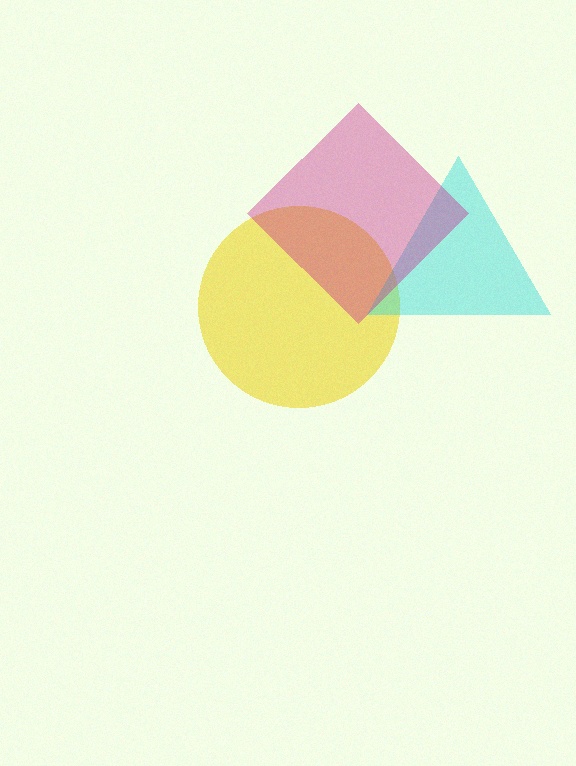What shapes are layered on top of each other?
The layered shapes are: a yellow circle, a cyan triangle, a magenta diamond.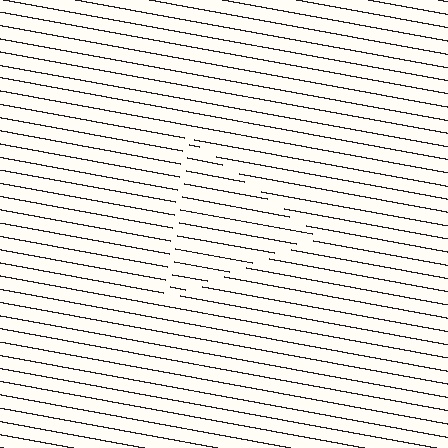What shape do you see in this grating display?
An illusory triangle. The interior of the shape contains the same grating, shifted by half a period — the contour is defined by the phase discontinuity where line-ends from the inner and outer gratings abut.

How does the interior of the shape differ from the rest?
The interior of the shape contains the same grating, shifted by half a period — the contour is defined by the phase discontinuity where line-ends from the inner and outer gratings abut.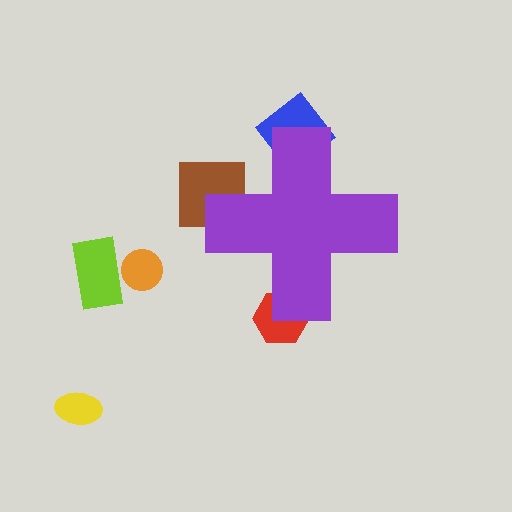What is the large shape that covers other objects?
A purple cross.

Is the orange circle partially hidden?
No, the orange circle is fully visible.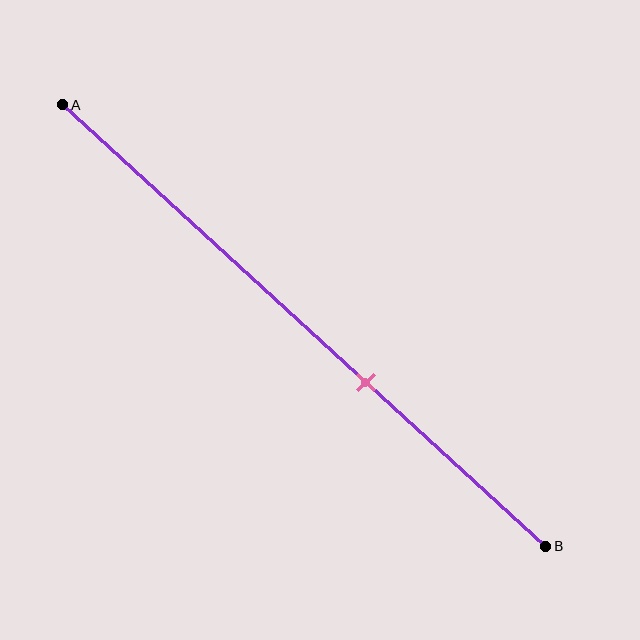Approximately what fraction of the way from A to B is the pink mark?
The pink mark is approximately 65% of the way from A to B.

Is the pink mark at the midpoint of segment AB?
No, the mark is at about 65% from A, not at the 50% midpoint.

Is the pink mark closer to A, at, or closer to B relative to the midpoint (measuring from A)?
The pink mark is closer to point B than the midpoint of segment AB.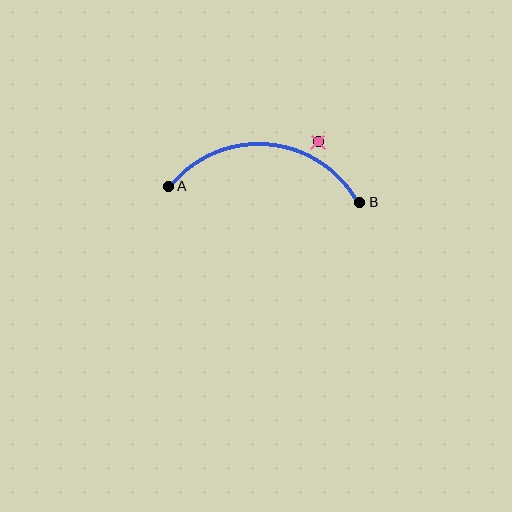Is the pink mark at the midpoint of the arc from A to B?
No — the pink mark does not lie on the arc at all. It sits slightly outside the curve.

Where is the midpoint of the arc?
The arc midpoint is the point on the curve farthest from the straight line joining A and B. It sits above that line.